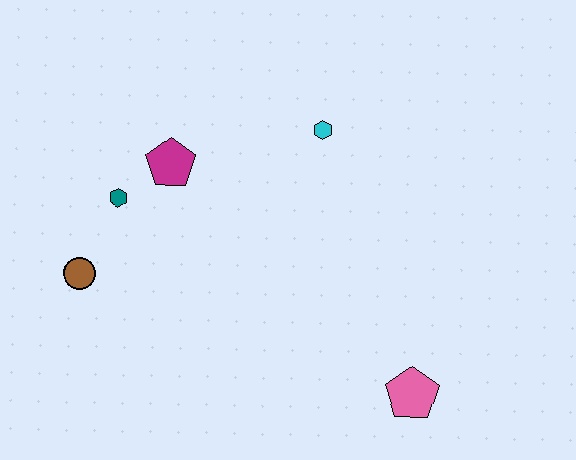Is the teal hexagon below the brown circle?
No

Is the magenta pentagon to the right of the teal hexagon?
Yes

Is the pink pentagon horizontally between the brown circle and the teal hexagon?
No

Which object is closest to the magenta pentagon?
The teal hexagon is closest to the magenta pentagon.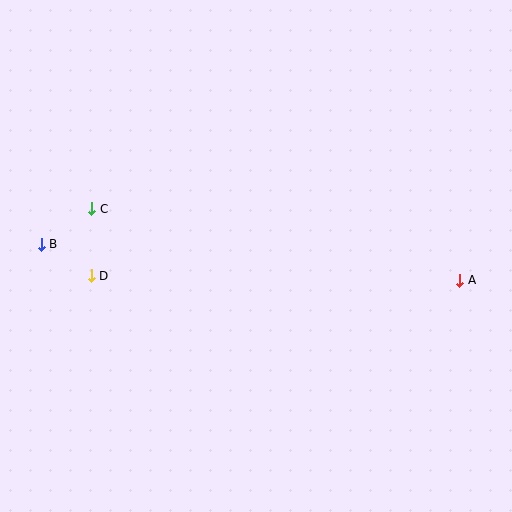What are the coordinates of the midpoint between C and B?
The midpoint between C and B is at (66, 226).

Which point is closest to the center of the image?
Point D at (91, 276) is closest to the center.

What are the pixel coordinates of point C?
Point C is at (92, 209).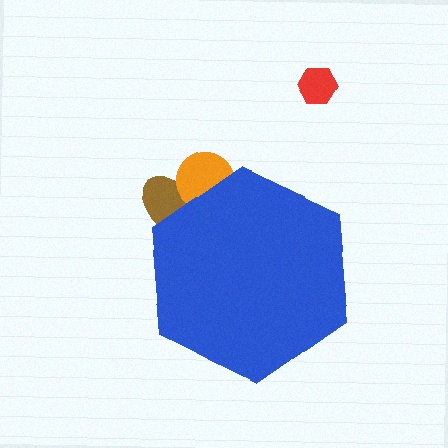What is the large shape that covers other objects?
A blue hexagon.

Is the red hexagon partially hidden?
No, the red hexagon is fully visible.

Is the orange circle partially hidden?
Yes, the orange circle is partially hidden behind the blue hexagon.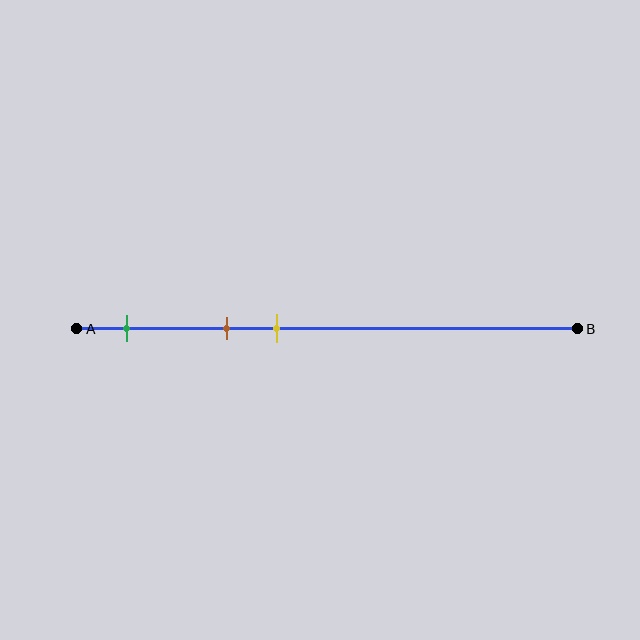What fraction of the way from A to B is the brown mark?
The brown mark is approximately 30% (0.3) of the way from A to B.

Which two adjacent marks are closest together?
The brown and yellow marks are the closest adjacent pair.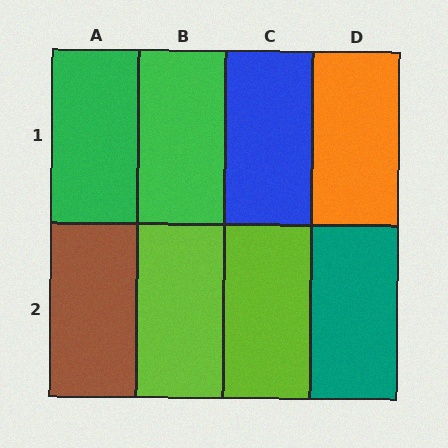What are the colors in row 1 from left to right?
Green, green, blue, orange.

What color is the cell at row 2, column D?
Teal.